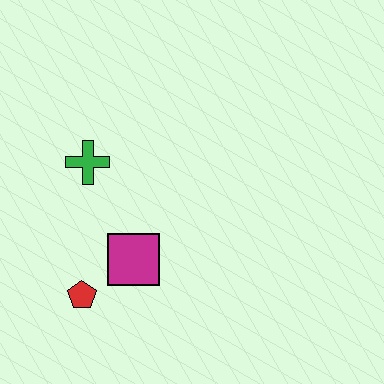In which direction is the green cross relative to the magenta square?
The green cross is above the magenta square.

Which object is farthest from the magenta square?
The green cross is farthest from the magenta square.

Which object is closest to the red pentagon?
The magenta square is closest to the red pentagon.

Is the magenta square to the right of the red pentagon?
Yes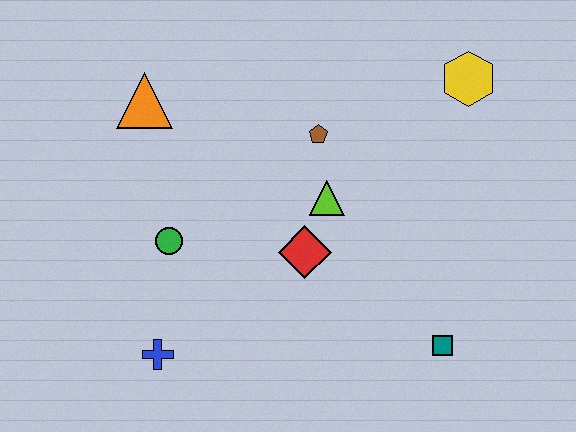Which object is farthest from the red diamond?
The yellow hexagon is farthest from the red diamond.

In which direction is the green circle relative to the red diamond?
The green circle is to the left of the red diamond.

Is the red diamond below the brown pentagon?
Yes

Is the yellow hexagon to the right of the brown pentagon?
Yes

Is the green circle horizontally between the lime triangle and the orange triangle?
Yes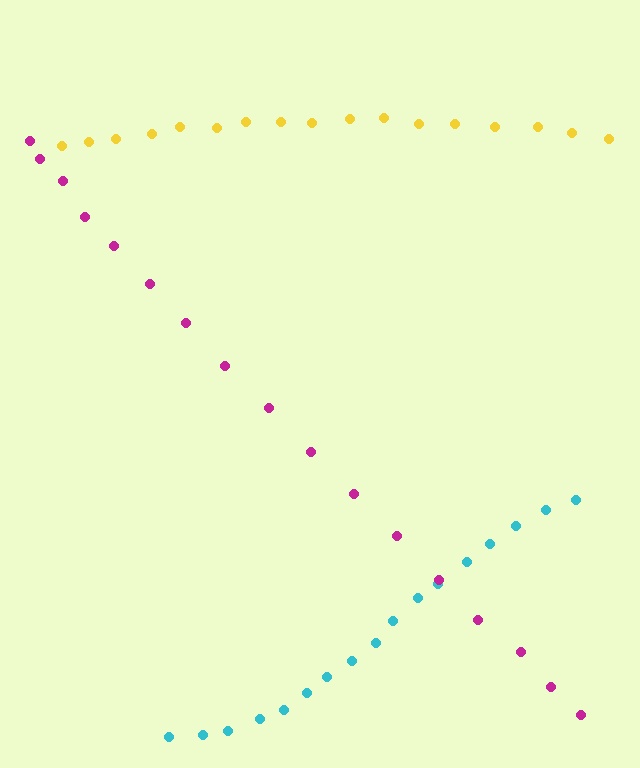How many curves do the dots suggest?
There are 3 distinct paths.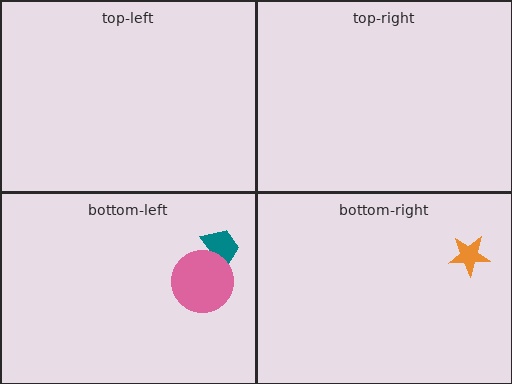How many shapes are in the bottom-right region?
1.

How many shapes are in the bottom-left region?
2.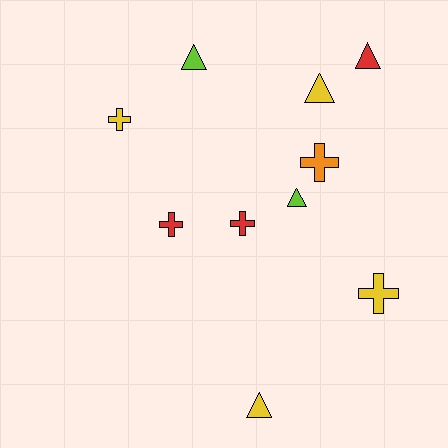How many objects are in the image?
There are 10 objects.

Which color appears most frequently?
Yellow, with 4 objects.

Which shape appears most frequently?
Cross, with 5 objects.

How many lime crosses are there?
There are no lime crosses.